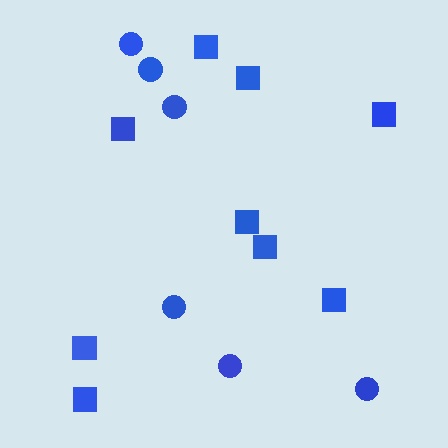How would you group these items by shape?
There are 2 groups: one group of circles (6) and one group of squares (9).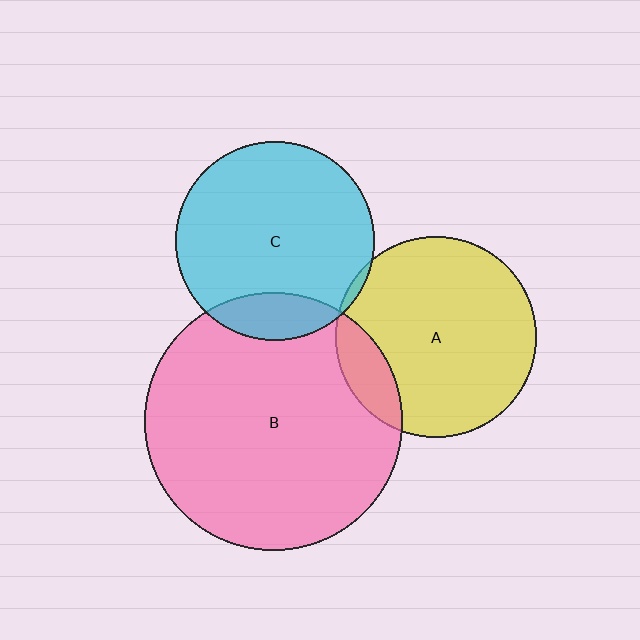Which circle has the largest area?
Circle B (pink).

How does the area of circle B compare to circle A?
Approximately 1.7 times.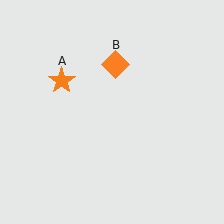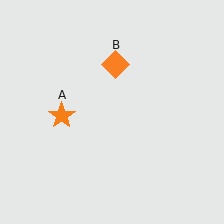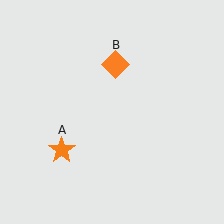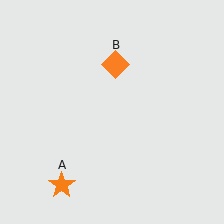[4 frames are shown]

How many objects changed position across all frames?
1 object changed position: orange star (object A).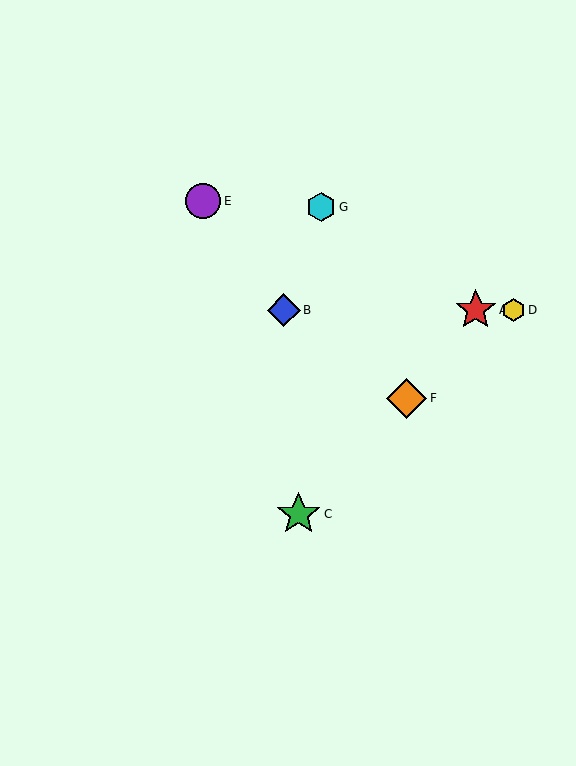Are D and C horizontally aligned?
No, D is at y≈310 and C is at y≈514.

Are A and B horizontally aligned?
Yes, both are at y≈310.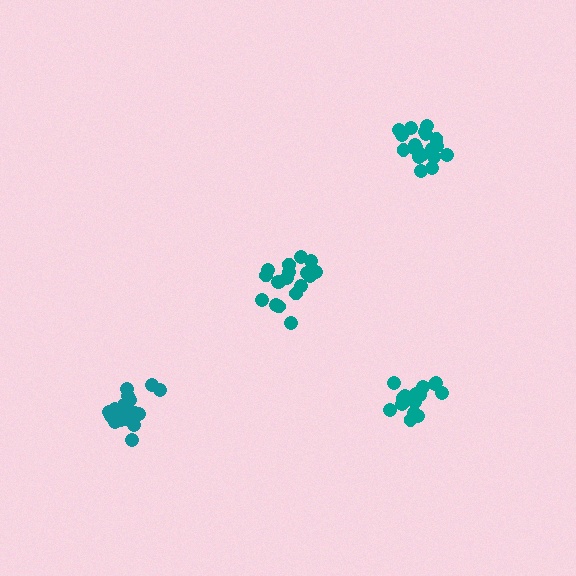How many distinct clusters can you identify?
There are 4 distinct clusters.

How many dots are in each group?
Group 1: 19 dots, Group 2: 19 dots, Group 3: 16 dots, Group 4: 19 dots (73 total).